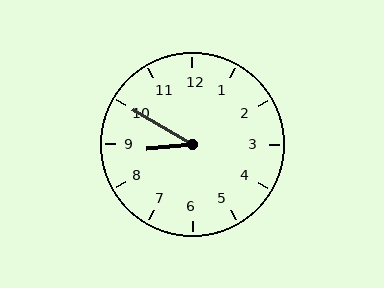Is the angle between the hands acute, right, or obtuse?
It is acute.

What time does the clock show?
8:50.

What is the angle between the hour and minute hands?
Approximately 35 degrees.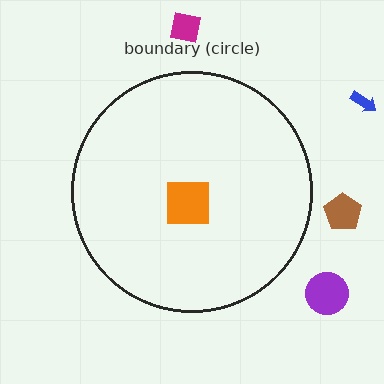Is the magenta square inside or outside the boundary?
Outside.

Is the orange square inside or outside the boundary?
Inside.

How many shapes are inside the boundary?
1 inside, 4 outside.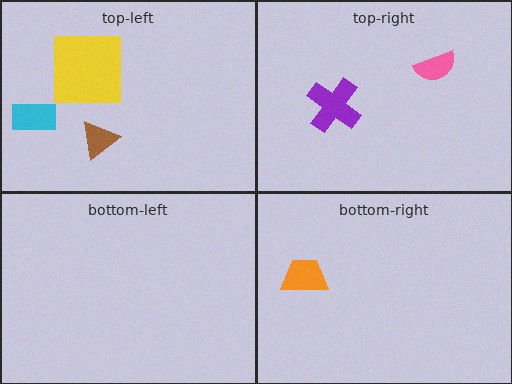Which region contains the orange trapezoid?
The bottom-right region.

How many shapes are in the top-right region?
2.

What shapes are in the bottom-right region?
The orange trapezoid.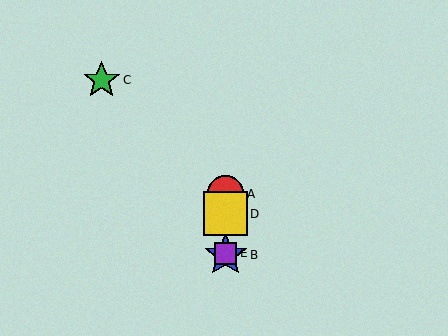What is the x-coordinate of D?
Object D is at x≈226.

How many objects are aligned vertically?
4 objects (A, B, D, E) are aligned vertically.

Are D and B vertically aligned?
Yes, both are at x≈226.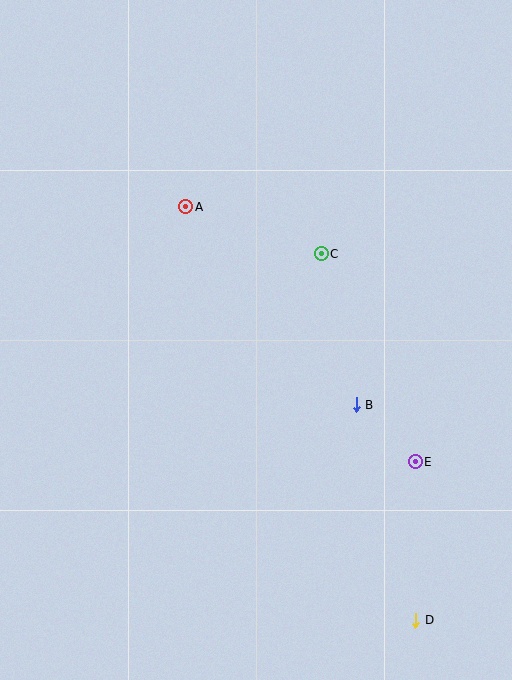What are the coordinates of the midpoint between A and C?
The midpoint between A and C is at (254, 230).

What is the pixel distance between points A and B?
The distance between A and B is 261 pixels.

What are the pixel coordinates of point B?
Point B is at (356, 405).